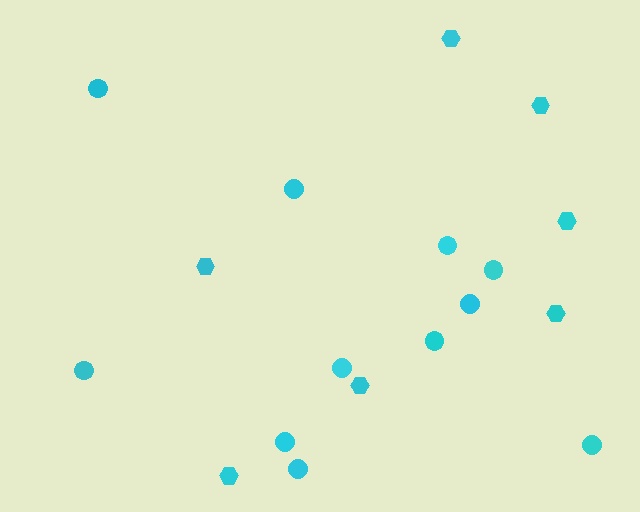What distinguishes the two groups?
There are 2 groups: one group of circles (11) and one group of hexagons (7).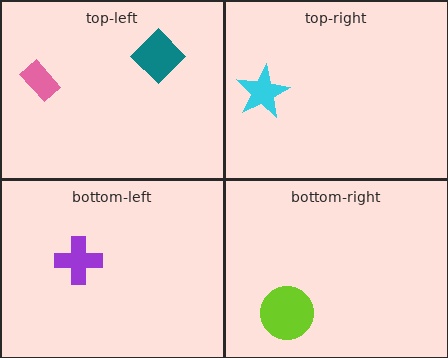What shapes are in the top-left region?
The teal diamond, the pink rectangle.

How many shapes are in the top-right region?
1.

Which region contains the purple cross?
The bottom-left region.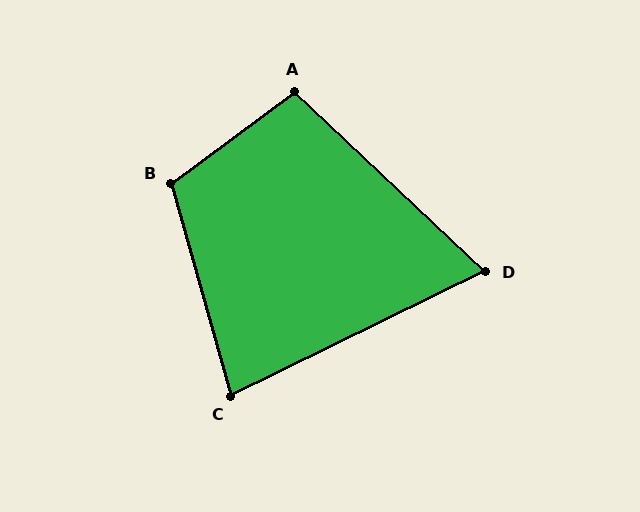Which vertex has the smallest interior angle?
D, at approximately 69 degrees.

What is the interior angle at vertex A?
Approximately 100 degrees (obtuse).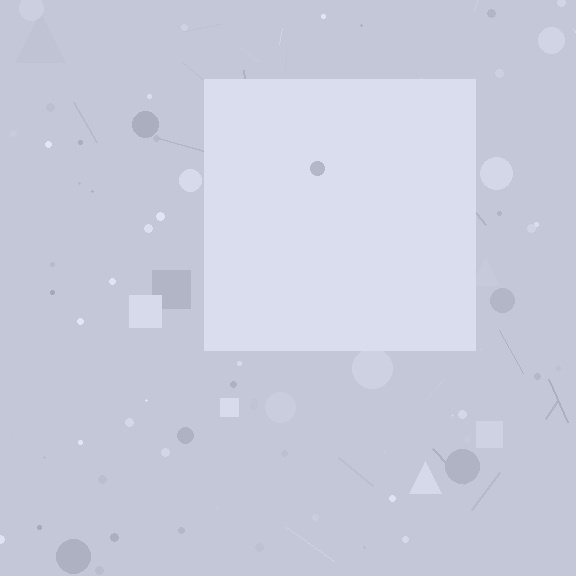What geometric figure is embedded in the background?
A square is embedded in the background.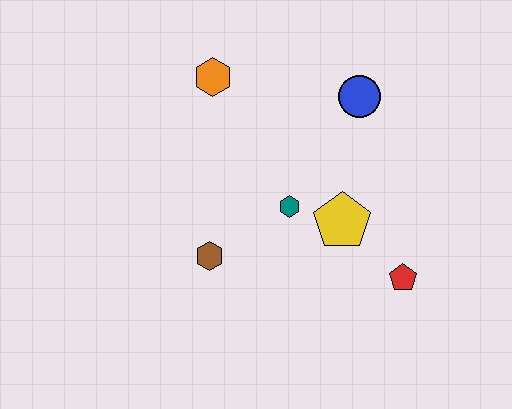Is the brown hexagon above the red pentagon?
Yes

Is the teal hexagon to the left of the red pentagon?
Yes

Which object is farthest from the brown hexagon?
The blue circle is farthest from the brown hexagon.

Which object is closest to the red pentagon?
The yellow pentagon is closest to the red pentagon.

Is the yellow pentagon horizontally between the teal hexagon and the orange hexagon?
No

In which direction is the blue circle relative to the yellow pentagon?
The blue circle is above the yellow pentagon.